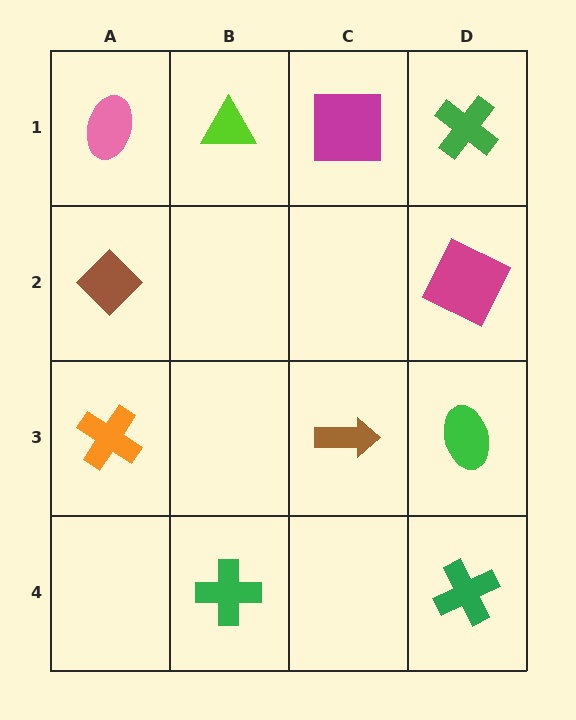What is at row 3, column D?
A green ellipse.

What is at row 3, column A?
An orange cross.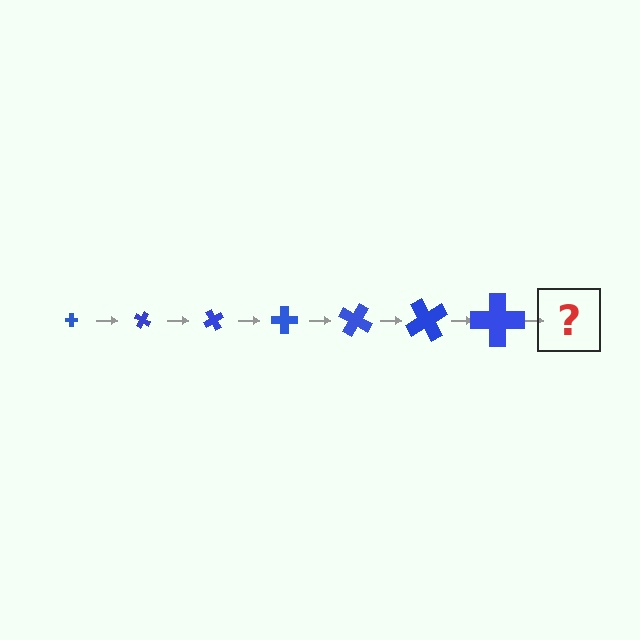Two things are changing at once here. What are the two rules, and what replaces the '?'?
The two rules are that the cross grows larger each step and it rotates 30 degrees each step. The '?' should be a cross, larger than the previous one and rotated 210 degrees from the start.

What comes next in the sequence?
The next element should be a cross, larger than the previous one and rotated 210 degrees from the start.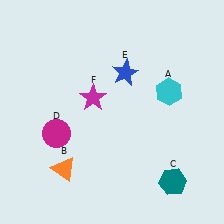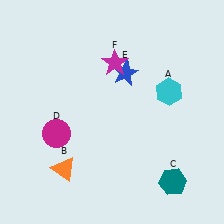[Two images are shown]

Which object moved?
The magenta star (F) moved up.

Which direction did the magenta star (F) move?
The magenta star (F) moved up.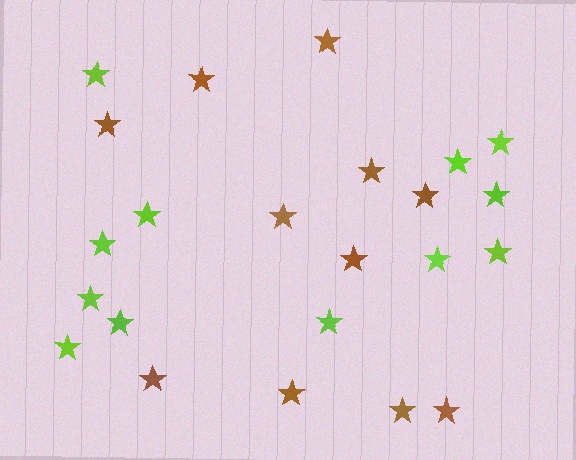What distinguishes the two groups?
There are 2 groups: one group of brown stars (11) and one group of lime stars (12).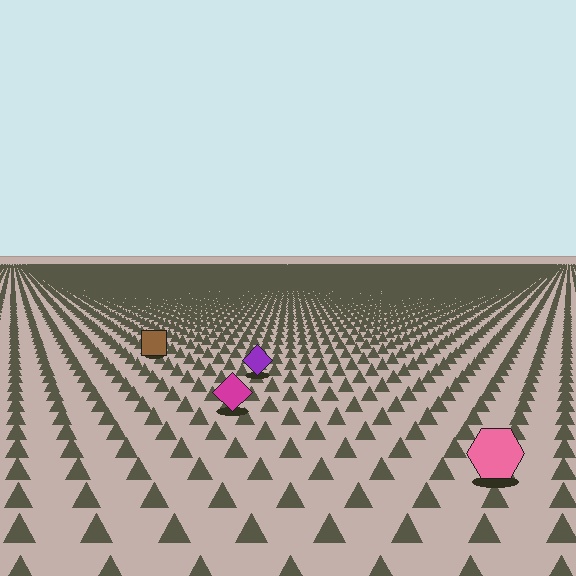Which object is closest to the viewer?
The pink hexagon is closest. The texture marks near it are larger and more spread out.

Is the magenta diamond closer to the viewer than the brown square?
Yes. The magenta diamond is closer — you can tell from the texture gradient: the ground texture is coarser near it.